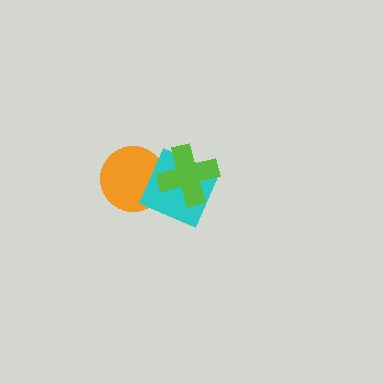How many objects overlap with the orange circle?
2 objects overlap with the orange circle.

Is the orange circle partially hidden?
Yes, it is partially covered by another shape.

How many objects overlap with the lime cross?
2 objects overlap with the lime cross.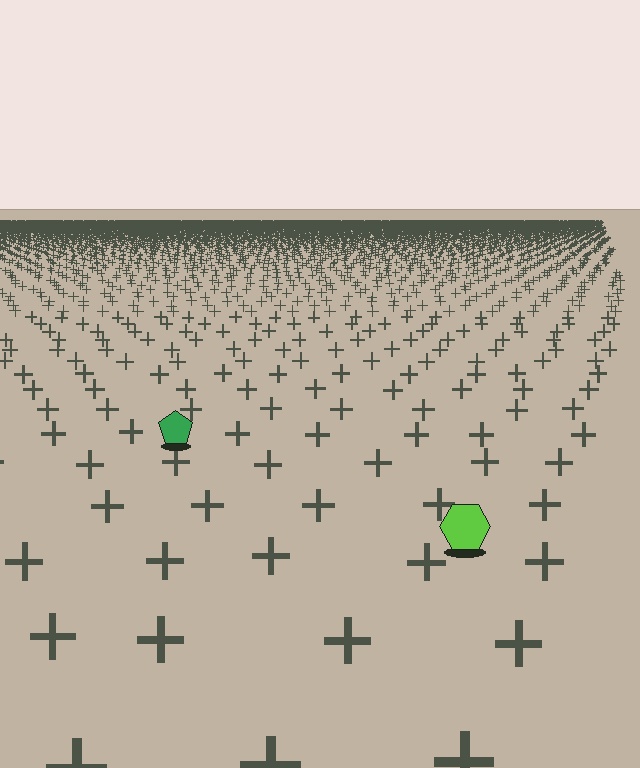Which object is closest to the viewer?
The lime hexagon is closest. The texture marks near it are larger and more spread out.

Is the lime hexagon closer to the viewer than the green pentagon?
Yes. The lime hexagon is closer — you can tell from the texture gradient: the ground texture is coarser near it.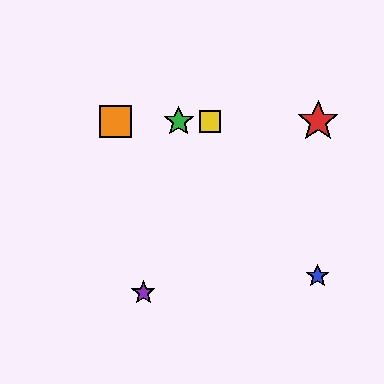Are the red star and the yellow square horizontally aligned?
Yes, both are at y≈121.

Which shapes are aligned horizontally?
The red star, the green star, the yellow square, the orange square are aligned horizontally.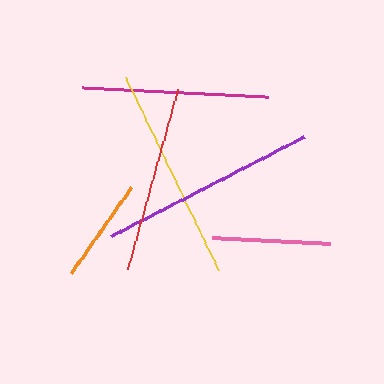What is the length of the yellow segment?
The yellow segment is approximately 215 pixels long.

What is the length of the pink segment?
The pink segment is approximately 118 pixels long.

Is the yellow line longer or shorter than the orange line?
The yellow line is longer than the orange line.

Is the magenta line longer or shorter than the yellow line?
The yellow line is longer than the magenta line.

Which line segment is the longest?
The purple line is the longest at approximately 218 pixels.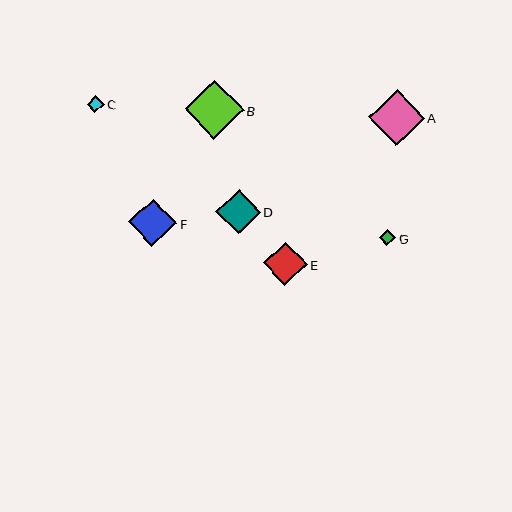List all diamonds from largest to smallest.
From largest to smallest: B, A, F, D, E, C, G.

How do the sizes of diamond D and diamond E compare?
Diamond D and diamond E are approximately the same size.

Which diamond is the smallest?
Diamond G is the smallest with a size of approximately 16 pixels.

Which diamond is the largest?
Diamond B is the largest with a size of approximately 59 pixels.